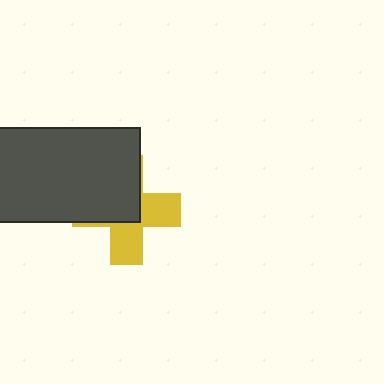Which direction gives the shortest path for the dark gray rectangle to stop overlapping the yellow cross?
Moving toward the upper-left gives the shortest separation.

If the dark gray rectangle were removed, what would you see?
You would see the complete yellow cross.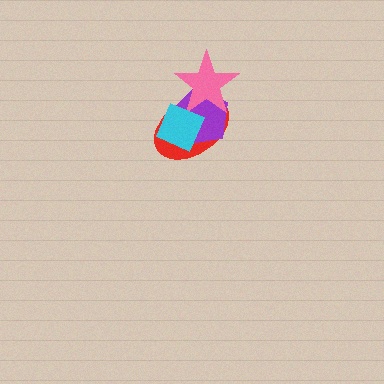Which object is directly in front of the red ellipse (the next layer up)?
The purple pentagon is directly in front of the red ellipse.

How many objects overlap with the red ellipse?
3 objects overlap with the red ellipse.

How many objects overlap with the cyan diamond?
3 objects overlap with the cyan diamond.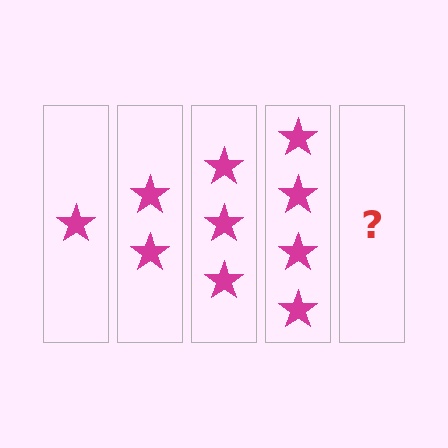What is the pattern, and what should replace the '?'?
The pattern is that each step adds one more star. The '?' should be 5 stars.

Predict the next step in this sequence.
The next step is 5 stars.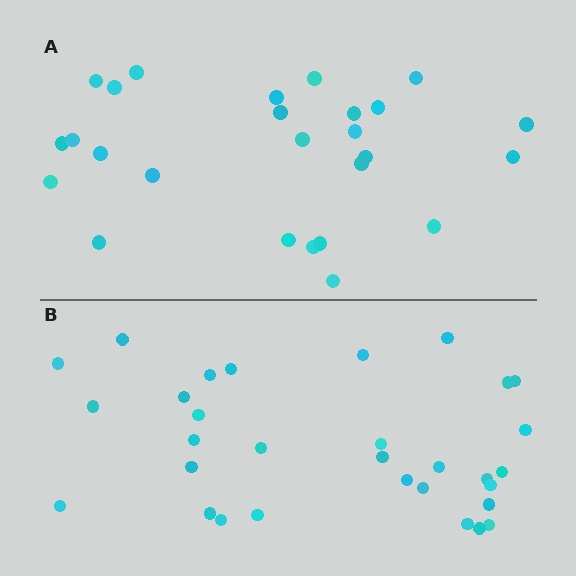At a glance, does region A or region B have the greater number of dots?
Region B (the bottom region) has more dots.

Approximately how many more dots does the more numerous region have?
Region B has about 5 more dots than region A.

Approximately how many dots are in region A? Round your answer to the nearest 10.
About 30 dots. (The exact count is 26, which rounds to 30.)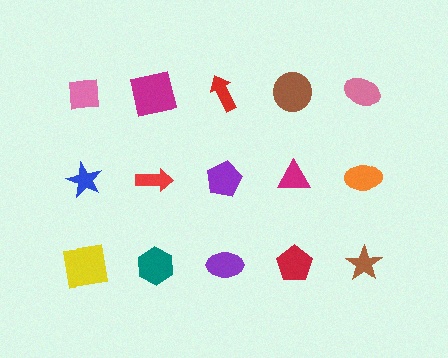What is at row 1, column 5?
A pink ellipse.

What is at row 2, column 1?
A blue star.